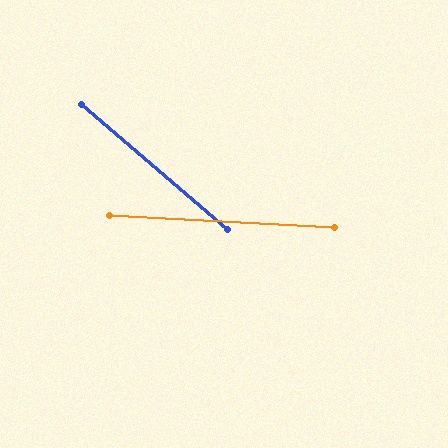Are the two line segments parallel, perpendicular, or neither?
Neither parallel nor perpendicular — they differ by about 37°.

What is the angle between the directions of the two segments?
Approximately 37 degrees.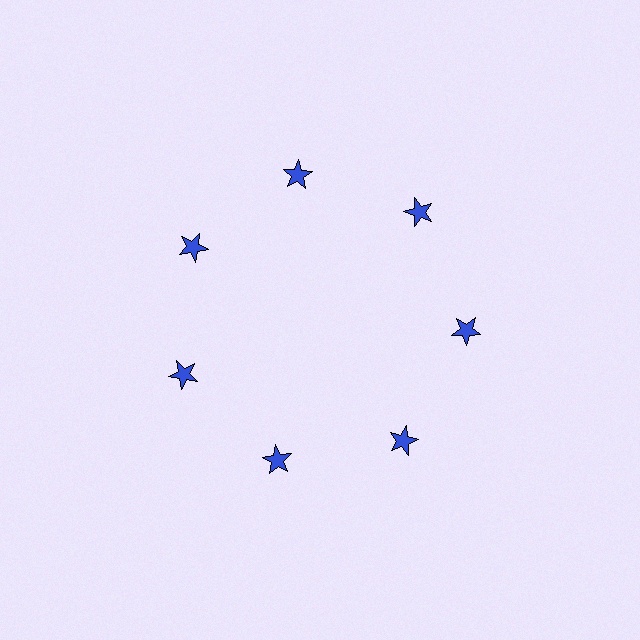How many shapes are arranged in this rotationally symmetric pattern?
There are 7 shapes, arranged in 7 groups of 1.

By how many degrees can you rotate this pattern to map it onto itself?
The pattern maps onto itself every 51 degrees of rotation.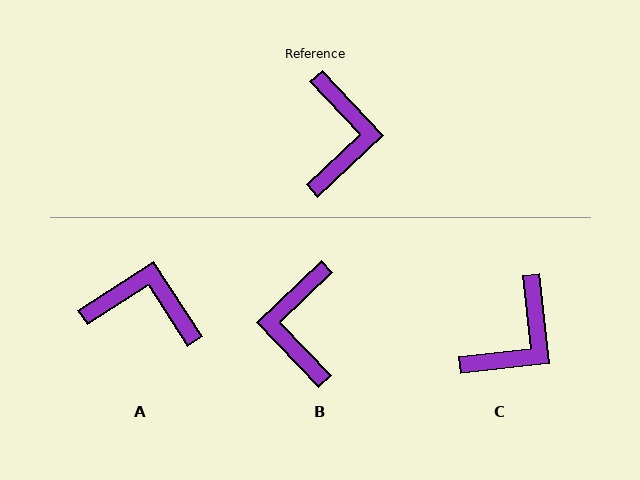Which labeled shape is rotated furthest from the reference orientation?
B, about 179 degrees away.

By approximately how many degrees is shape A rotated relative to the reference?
Approximately 80 degrees counter-clockwise.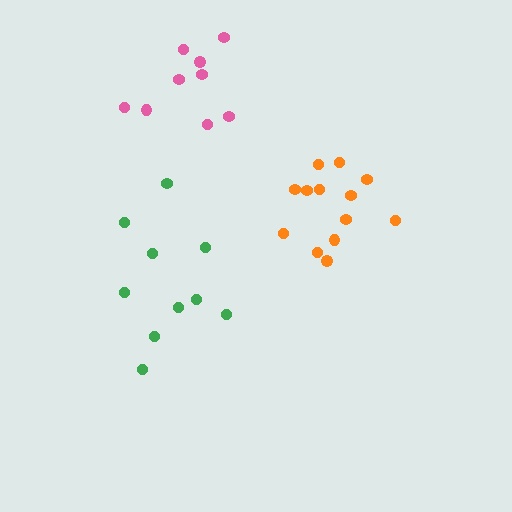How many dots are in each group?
Group 1: 10 dots, Group 2: 13 dots, Group 3: 9 dots (32 total).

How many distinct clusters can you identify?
There are 3 distinct clusters.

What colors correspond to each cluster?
The clusters are colored: green, orange, pink.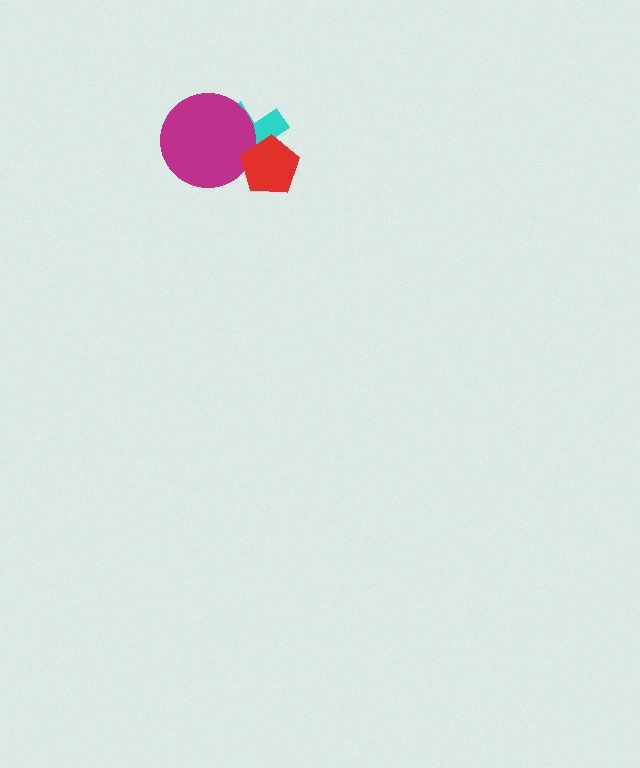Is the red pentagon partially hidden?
No, no other shape covers it.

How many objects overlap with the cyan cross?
2 objects overlap with the cyan cross.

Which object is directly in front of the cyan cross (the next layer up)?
The magenta circle is directly in front of the cyan cross.